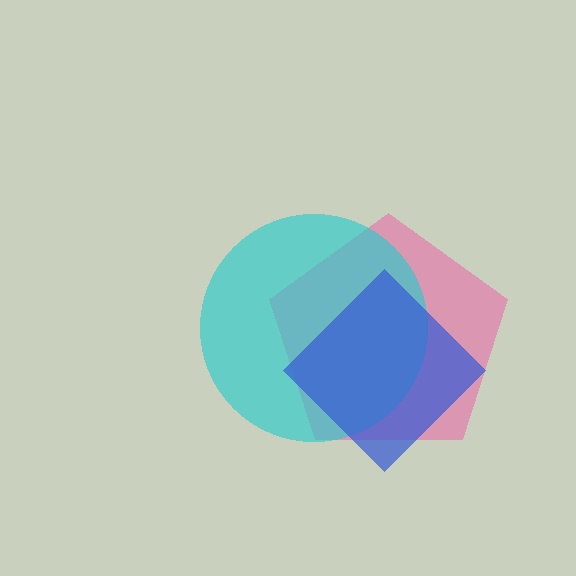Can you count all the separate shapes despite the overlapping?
Yes, there are 3 separate shapes.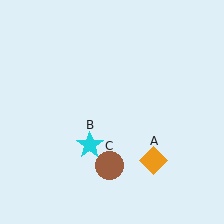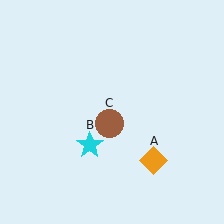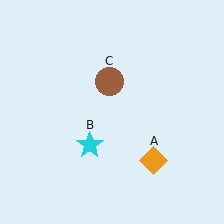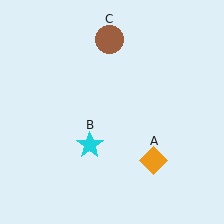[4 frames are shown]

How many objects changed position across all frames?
1 object changed position: brown circle (object C).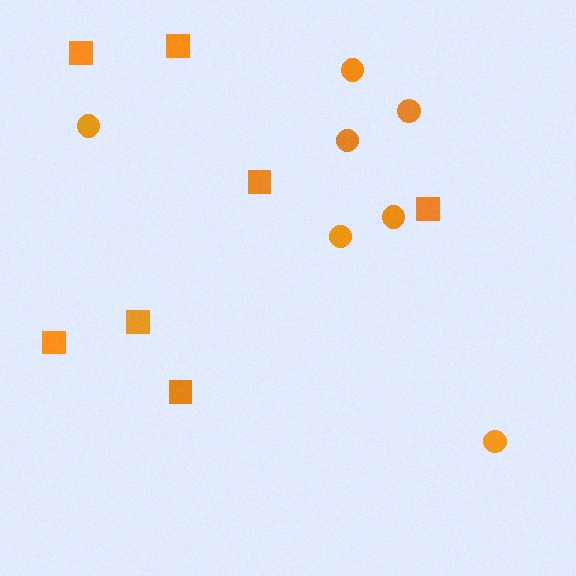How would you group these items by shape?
There are 2 groups: one group of circles (7) and one group of squares (7).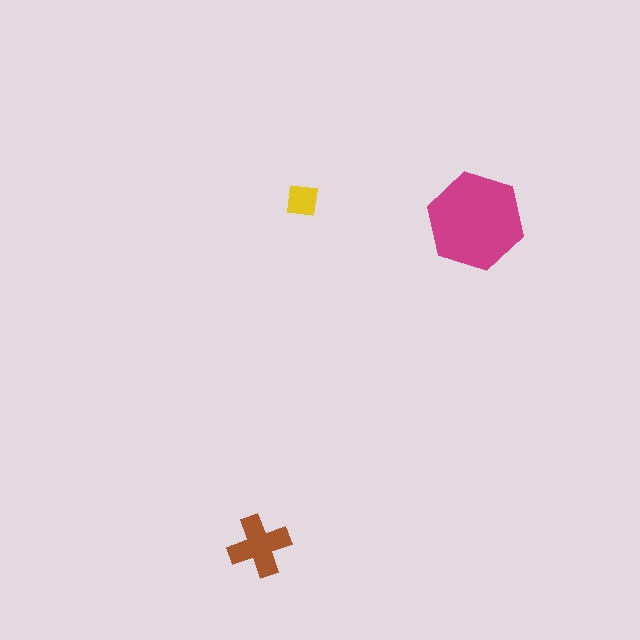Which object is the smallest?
The yellow square.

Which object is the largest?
The magenta hexagon.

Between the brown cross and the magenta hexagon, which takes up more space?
The magenta hexagon.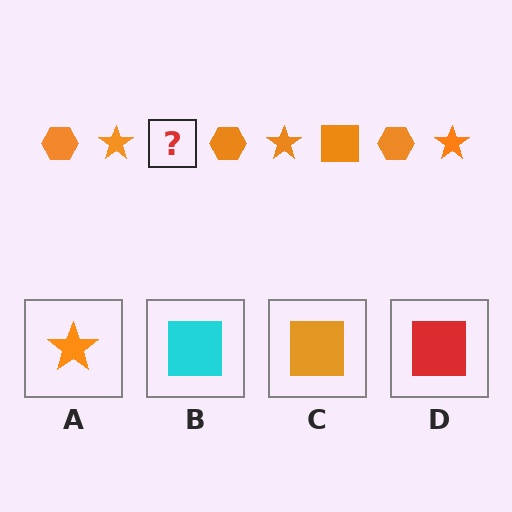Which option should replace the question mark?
Option C.